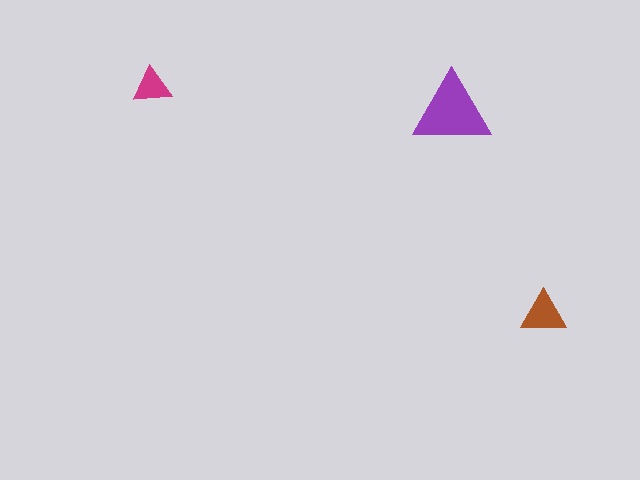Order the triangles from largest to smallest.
the purple one, the brown one, the magenta one.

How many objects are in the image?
There are 3 objects in the image.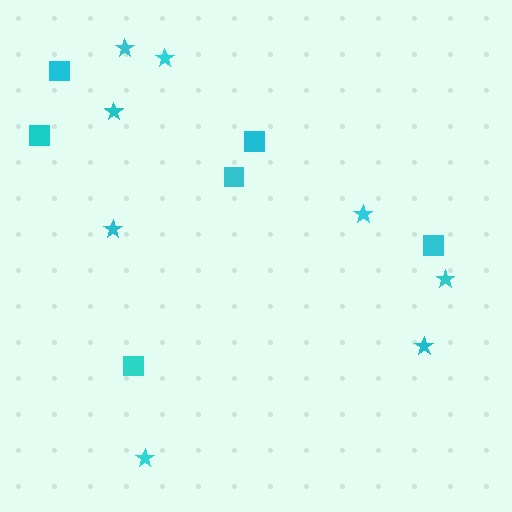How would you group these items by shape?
There are 2 groups: one group of squares (6) and one group of stars (8).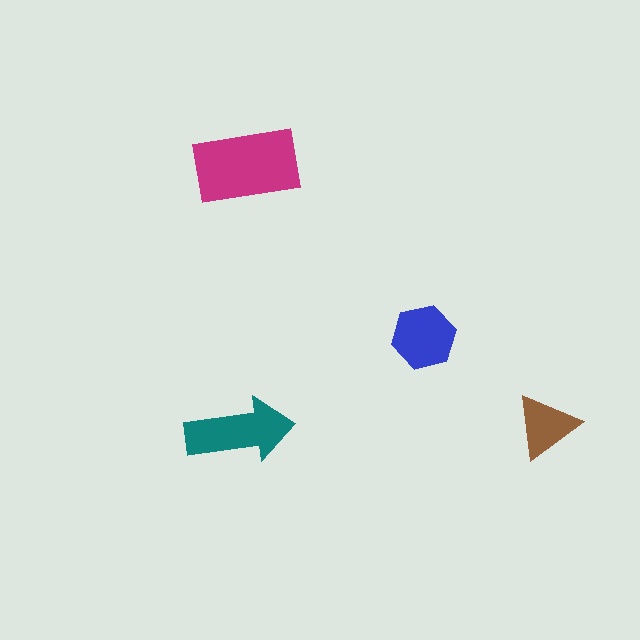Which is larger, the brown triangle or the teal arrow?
The teal arrow.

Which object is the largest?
The magenta rectangle.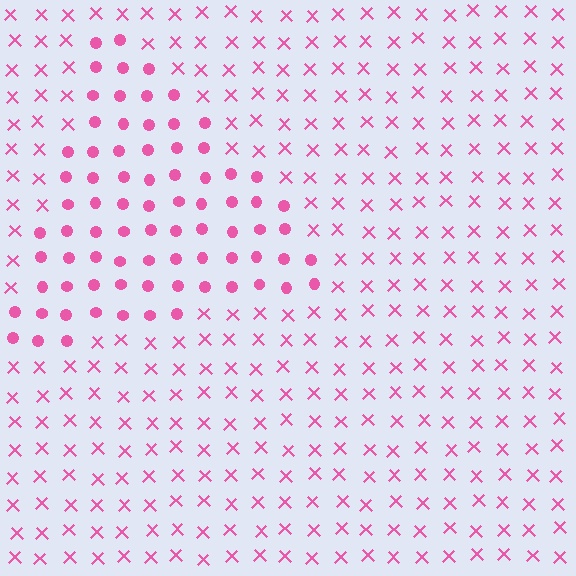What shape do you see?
I see a triangle.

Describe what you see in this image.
The image is filled with small pink elements arranged in a uniform grid. A triangle-shaped region contains circles, while the surrounding area contains X marks. The boundary is defined purely by the change in element shape.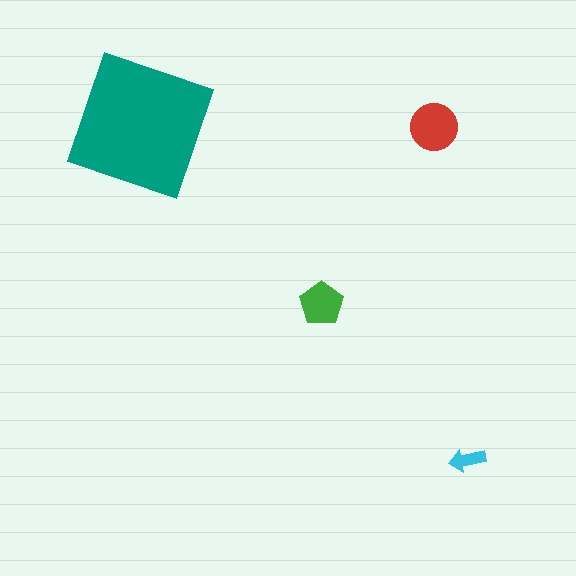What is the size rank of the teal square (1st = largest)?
1st.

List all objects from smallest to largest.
The cyan arrow, the green pentagon, the red circle, the teal square.